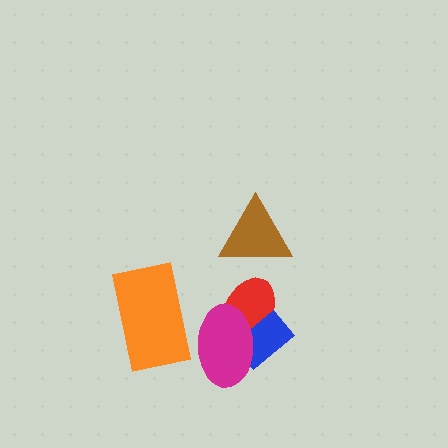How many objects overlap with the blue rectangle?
2 objects overlap with the blue rectangle.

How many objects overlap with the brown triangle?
0 objects overlap with the brown triangle.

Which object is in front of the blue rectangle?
The magenta ellipse is in front of the blue rectangle.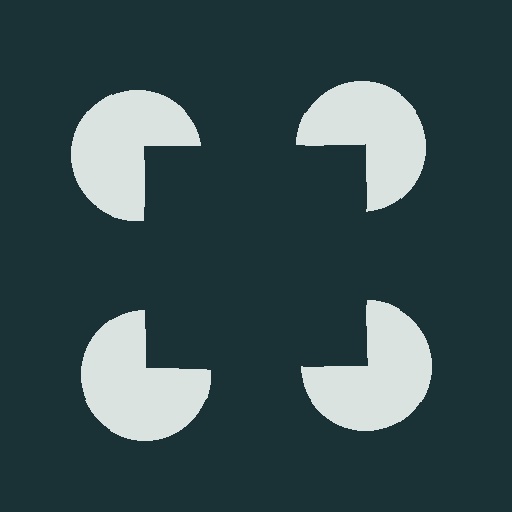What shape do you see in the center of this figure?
An illusory square — its edges are inferred from the aligned wedge cuts in the pac-man discs, not physically drawn.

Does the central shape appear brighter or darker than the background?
It typically appears slightly darker than the background, even though no actual brightness change is drawn.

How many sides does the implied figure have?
4 sides.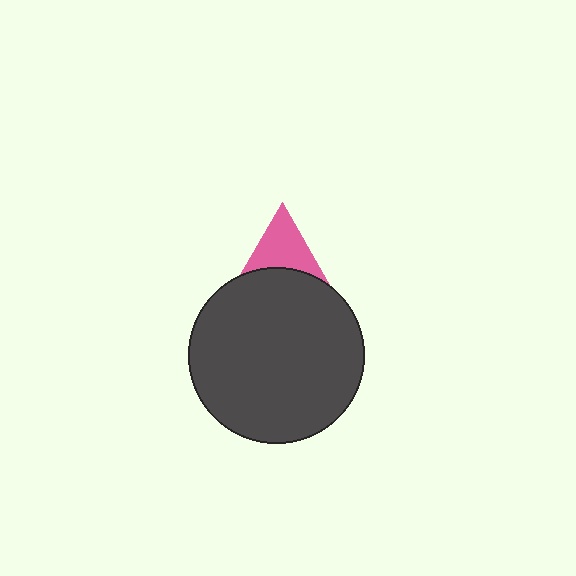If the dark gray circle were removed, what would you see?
You would see the complete pink triangle.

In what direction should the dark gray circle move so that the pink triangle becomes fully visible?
The dark gray circle should move down. That is the shortest direction to clear the overlap and leave the pink triangle fully visible.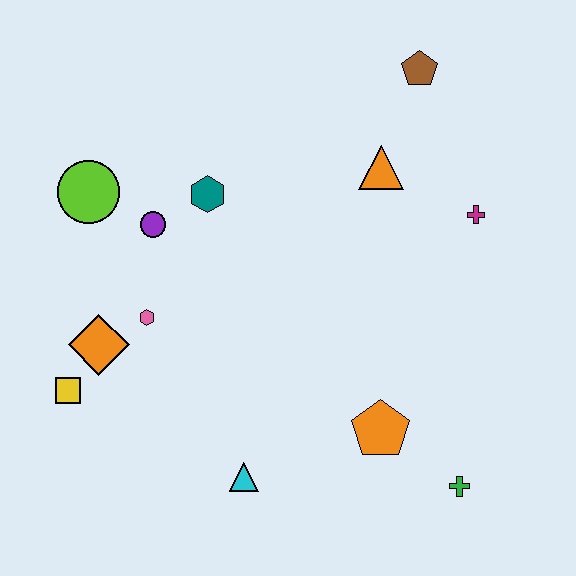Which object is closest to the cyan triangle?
The orange pentagon is closest to the cyan triangle.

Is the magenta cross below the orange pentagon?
No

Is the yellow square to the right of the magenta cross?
No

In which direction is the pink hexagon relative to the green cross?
The pink hexagon is to the left of the green cross.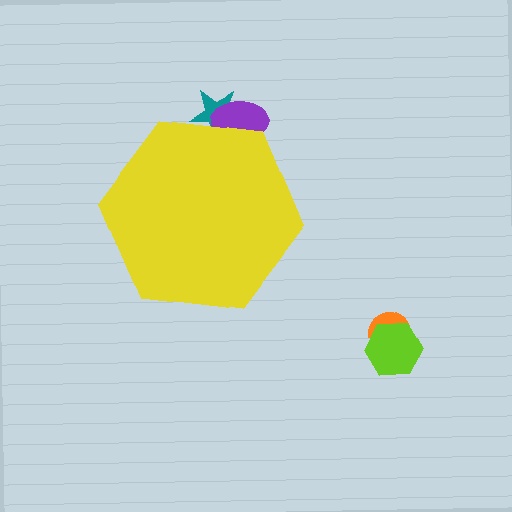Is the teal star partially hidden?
Yes, the teal star is partially hidden behind the yellow hexagon.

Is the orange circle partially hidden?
No, the orange circle is fully visible.